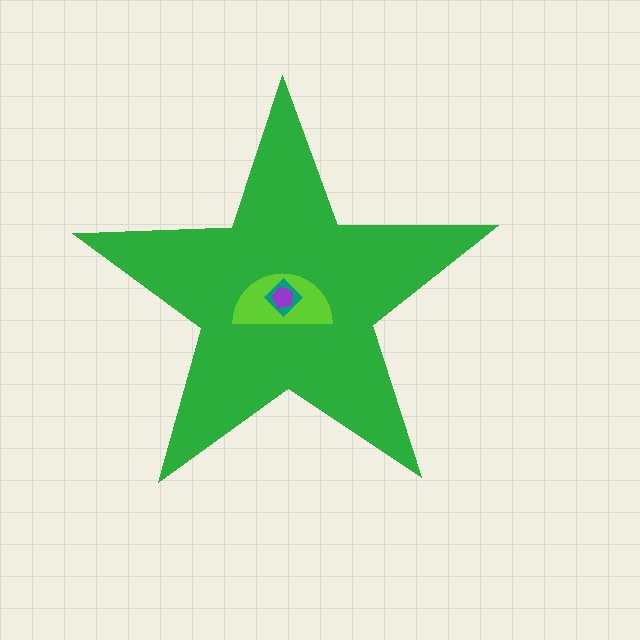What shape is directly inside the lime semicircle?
The teal diamond.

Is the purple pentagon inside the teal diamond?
Yes.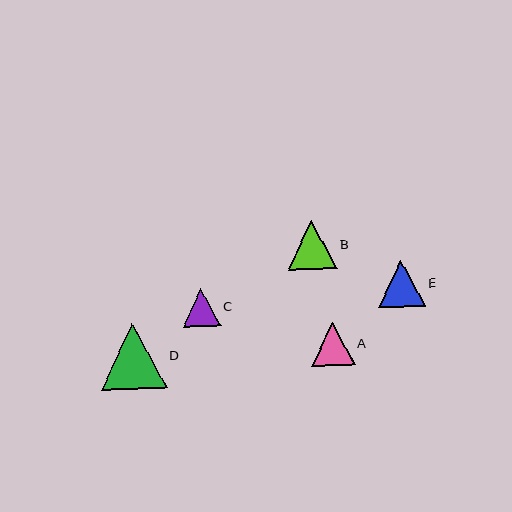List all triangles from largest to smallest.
From largest to smallest: D, B, E, A, C.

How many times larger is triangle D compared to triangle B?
Triangle D is approximately 1.3 times the size of triangle B.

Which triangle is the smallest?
Triangle C is the smallest with a size of approximately 38 pixels.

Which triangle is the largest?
Triangle D is the largest with a size of approximately 66 pixels.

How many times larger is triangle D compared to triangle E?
Triangle D is approximately 1.4 times the size of triangle E.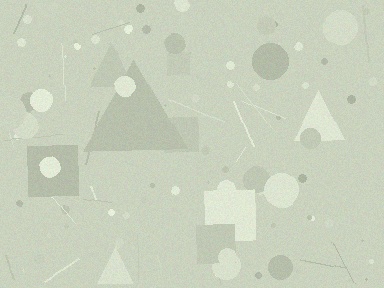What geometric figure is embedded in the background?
A triangle is embedded in the background.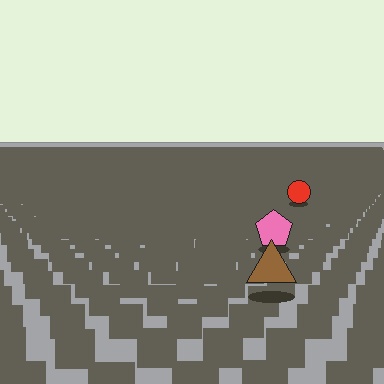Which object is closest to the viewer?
The brown triangle is closest. The texture marks near it are larger and more spread out.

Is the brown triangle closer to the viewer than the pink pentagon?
Yes. The brown triangle is closer — you can tell from the texture gradient: the ground texture is coarser near it.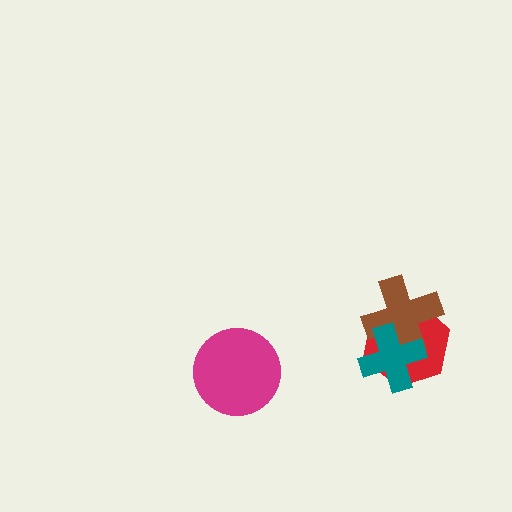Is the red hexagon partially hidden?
Yes, it is partially covered by another shape.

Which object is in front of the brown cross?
The teal cross is in front of the brown cross.